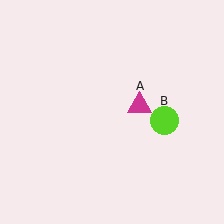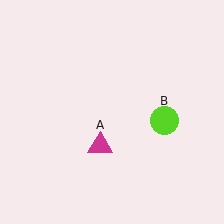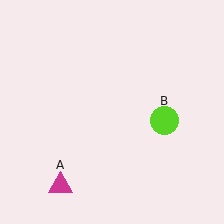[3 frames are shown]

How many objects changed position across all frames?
1 object changed position: magenta triangle (object A).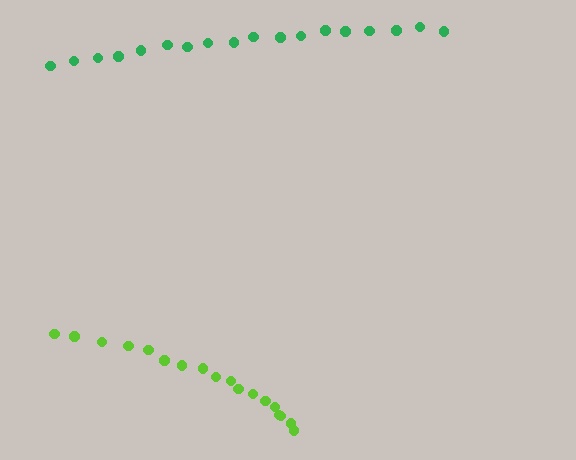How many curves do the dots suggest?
There are 2 distinct paths.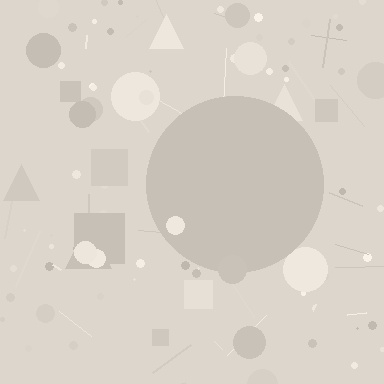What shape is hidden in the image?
A circle is hidden in the image.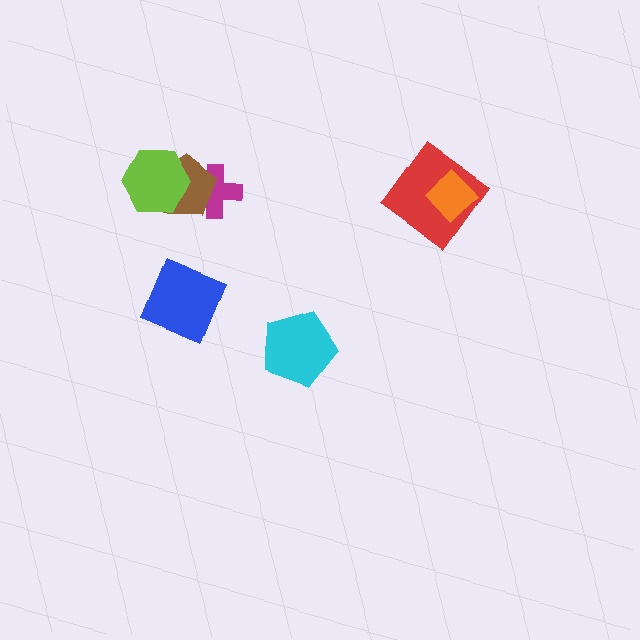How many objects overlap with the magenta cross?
1 object overlaps with the magenta cross.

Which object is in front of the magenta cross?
The brown pentagon is in front of the magenta cross.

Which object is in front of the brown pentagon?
The lime hexagon is in front of the brown pentagon.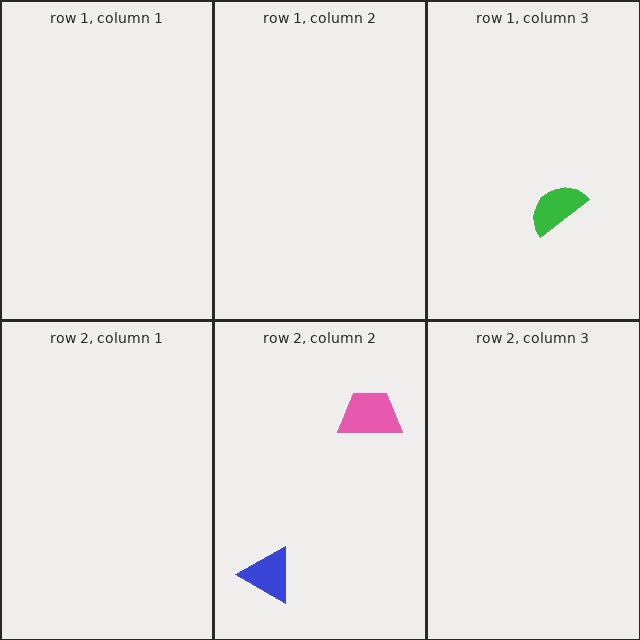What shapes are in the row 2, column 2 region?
The blue triangle, the pink trapezoid.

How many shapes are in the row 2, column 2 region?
2.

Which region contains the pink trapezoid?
The row 2, column 2 region.